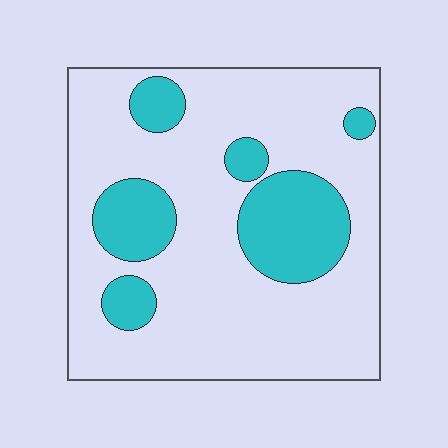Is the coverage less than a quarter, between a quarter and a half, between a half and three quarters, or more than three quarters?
Less than a quarter.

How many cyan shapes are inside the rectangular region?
6.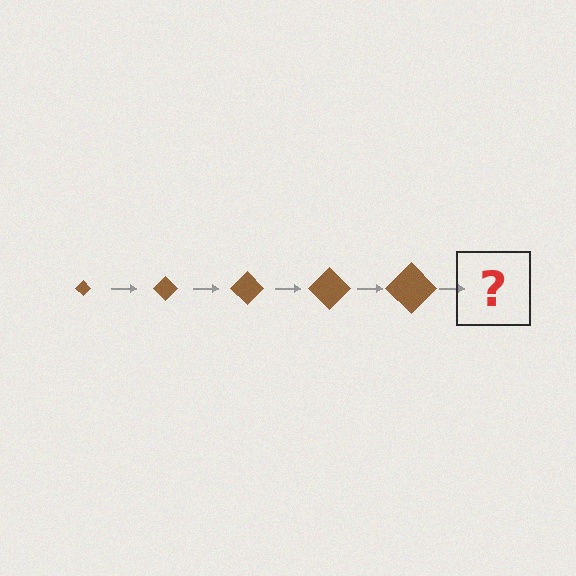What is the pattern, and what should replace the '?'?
The pattern is that the diamond gets progressively larger each step. The '?' should be a brown diamond, larger than the previous one.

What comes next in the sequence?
The next element should be a brown diamond, larger than the previous one.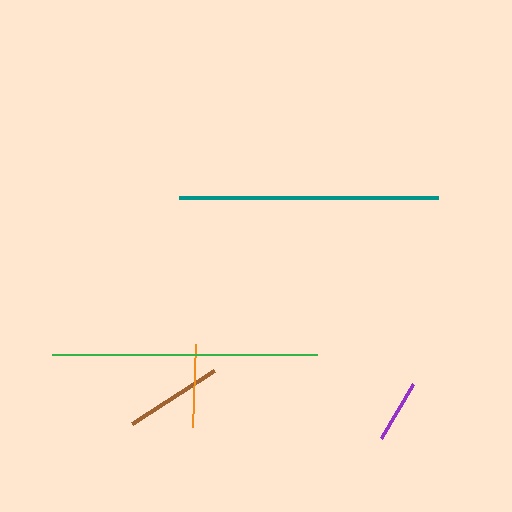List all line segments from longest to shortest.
From longest to shortest: green, teal, brown, orange, purple.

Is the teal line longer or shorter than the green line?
The green line is longer than the teal line.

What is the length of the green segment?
The green segment is approximately 265 pixels long.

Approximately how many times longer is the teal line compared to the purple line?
The teal line is approximately 4.2 times the length of the purple line.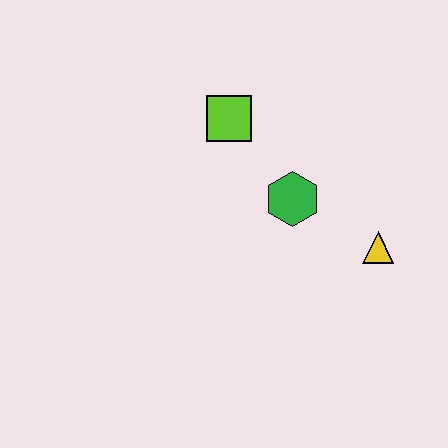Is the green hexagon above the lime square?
No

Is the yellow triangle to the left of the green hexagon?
No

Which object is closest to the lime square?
The green hexagon is closest to the lime square.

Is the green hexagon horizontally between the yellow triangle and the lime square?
Yes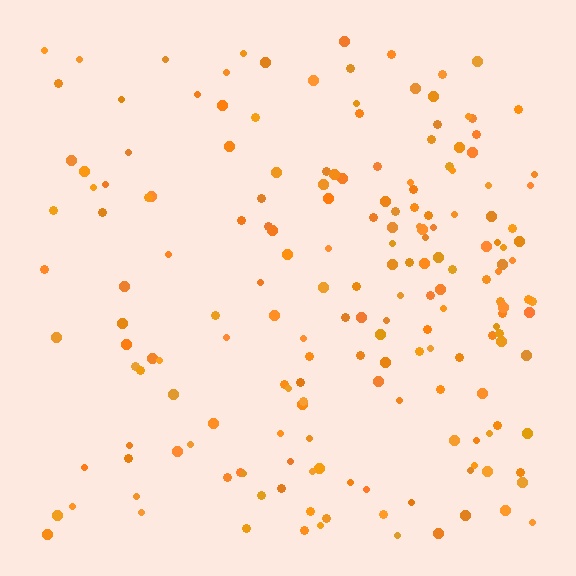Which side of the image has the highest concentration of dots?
The right.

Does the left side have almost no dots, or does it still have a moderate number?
Still a moderate number, just noticeably fewer than the right.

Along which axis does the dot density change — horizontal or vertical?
Horizontal.